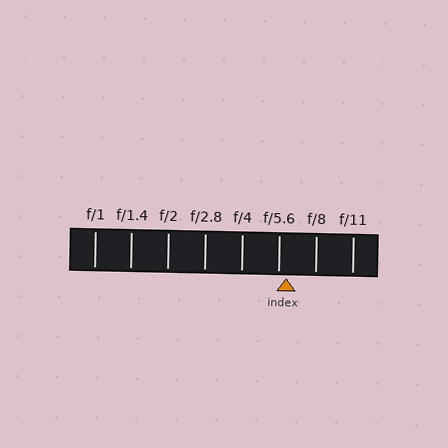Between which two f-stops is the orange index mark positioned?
The index mark is between f/5.6 and f/8.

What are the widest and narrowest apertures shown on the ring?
The widest aperture shown is f/1 and the narrowest is f/11.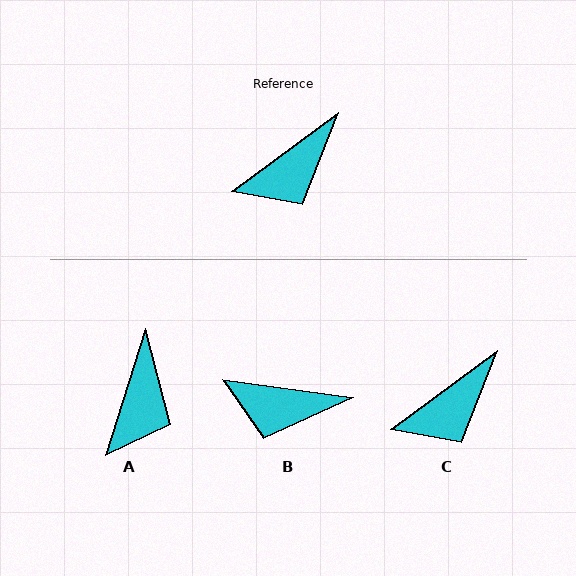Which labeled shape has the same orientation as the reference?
C.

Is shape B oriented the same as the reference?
No, it is off by about 44 degrees.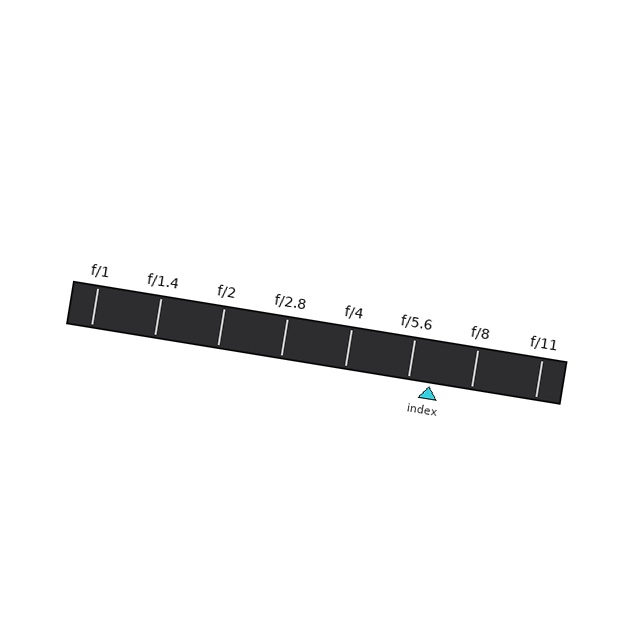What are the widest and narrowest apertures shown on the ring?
The widest aperture shown is f/1 and the narrowest is f/11.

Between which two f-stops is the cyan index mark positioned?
The index mark is between f/5.6 and f/8.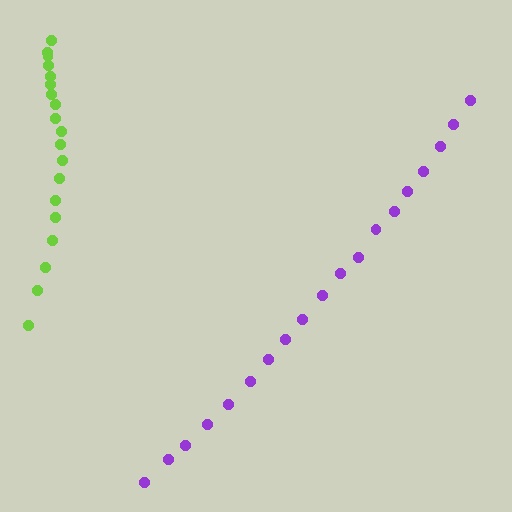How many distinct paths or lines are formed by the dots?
There are 2 distinct paths.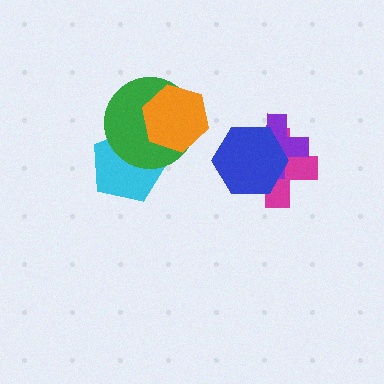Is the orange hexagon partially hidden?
No, no other shape covers it.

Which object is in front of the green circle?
The orange hexagon is in front of the green circle.